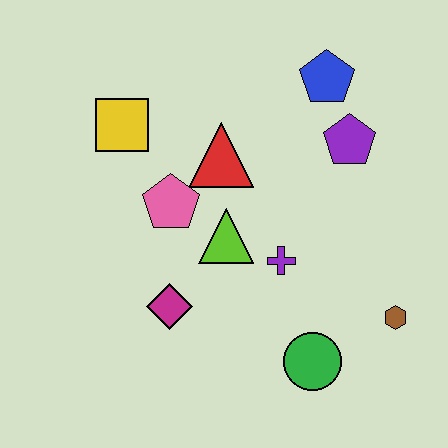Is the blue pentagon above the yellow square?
Yes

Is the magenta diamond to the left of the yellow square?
No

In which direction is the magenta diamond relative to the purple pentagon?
The magenta diamond is to the left of the purple pentagon.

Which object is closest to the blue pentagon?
The purple pentagon is closest to the blue pentagon.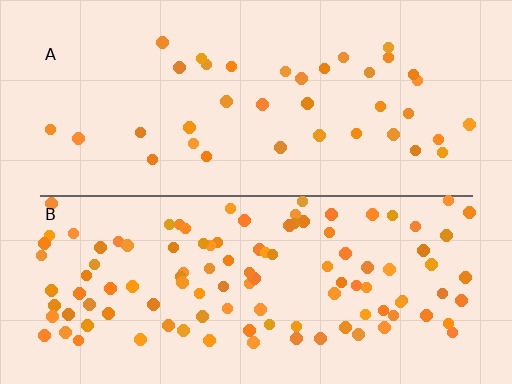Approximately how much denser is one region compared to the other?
Approximately 3.0× — region B over region A.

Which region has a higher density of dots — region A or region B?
B (the bottom).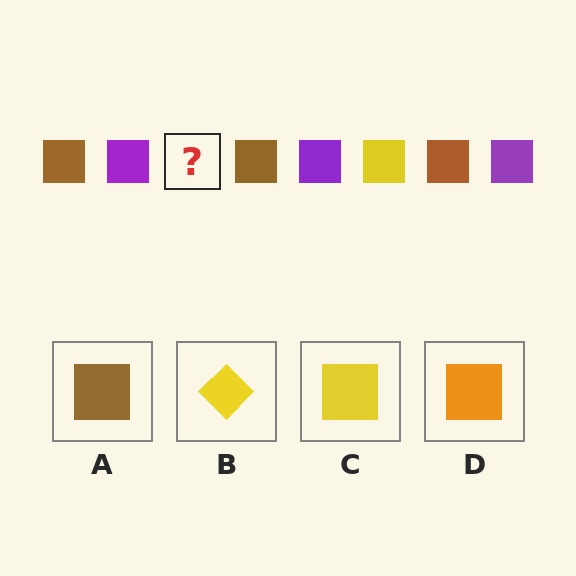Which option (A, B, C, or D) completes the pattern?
C.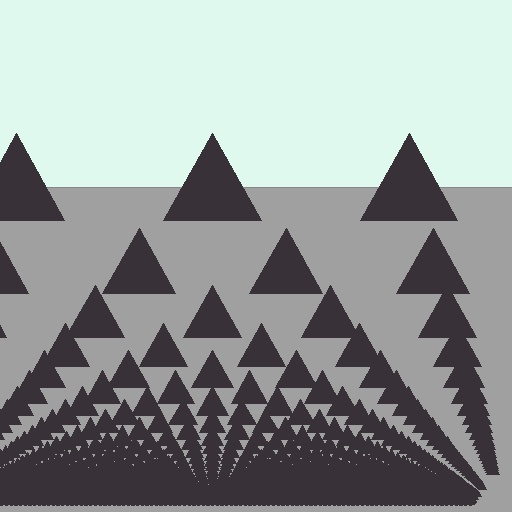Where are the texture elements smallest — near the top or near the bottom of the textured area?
Near the bottom.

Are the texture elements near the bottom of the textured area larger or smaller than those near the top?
Smaller. The gradient is inverted — elements near the bottom are smaller and denser.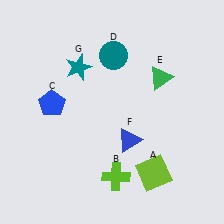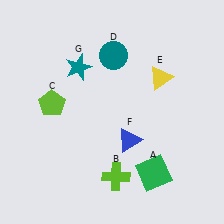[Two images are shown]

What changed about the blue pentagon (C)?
In Image 1, C is blue. In Image 2, it changed to lime.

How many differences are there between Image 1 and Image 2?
There are 3 differences between the two images.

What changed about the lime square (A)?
In Image 1, A is lime. In Image 2, it changed to green.